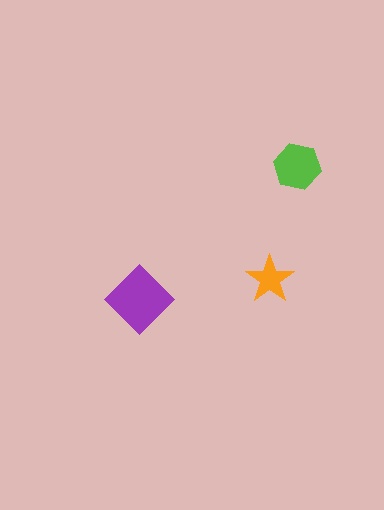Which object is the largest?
The purple diamond.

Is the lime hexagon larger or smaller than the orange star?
Larger.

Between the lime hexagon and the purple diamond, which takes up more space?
The purple diamond.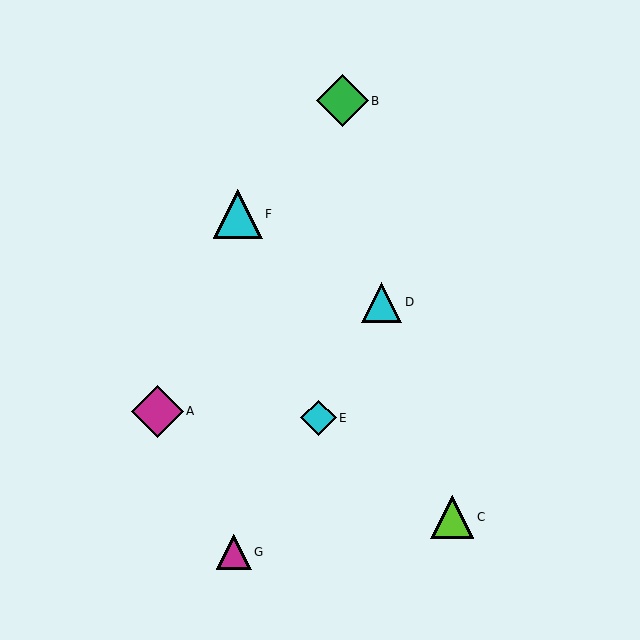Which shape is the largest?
The green diamond (labeled B) is the largest.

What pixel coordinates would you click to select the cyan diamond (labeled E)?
Click at (318, 418) to select the cyan diamond E.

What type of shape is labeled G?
Shape G is a magenta triangle.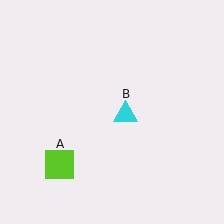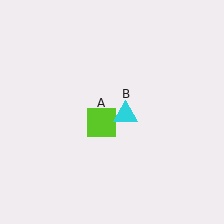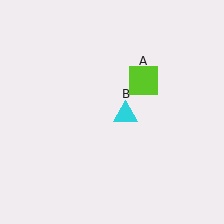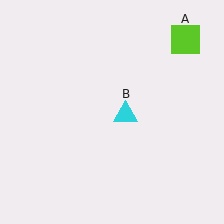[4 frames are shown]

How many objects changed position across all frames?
1 object changed position: lime square (object A).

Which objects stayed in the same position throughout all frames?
Cyan triangle (object B) remained stationary.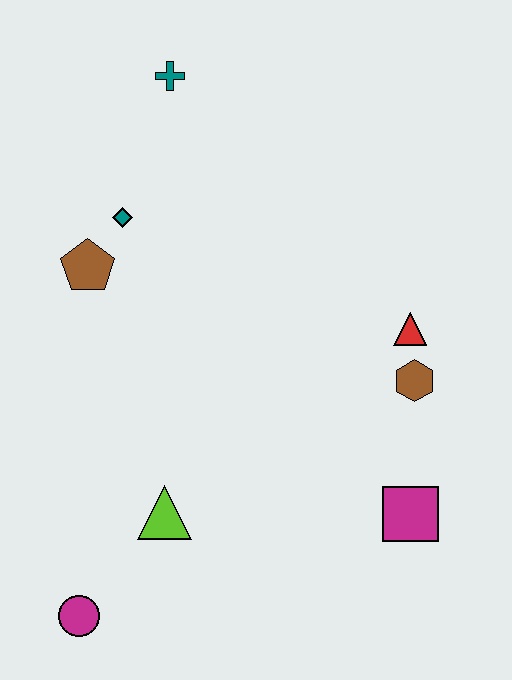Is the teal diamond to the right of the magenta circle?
Yes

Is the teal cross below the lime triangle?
No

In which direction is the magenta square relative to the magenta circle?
The magenta square is to the right of the magenta circle.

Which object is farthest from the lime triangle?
The teal cross is farthest from the lime triangle.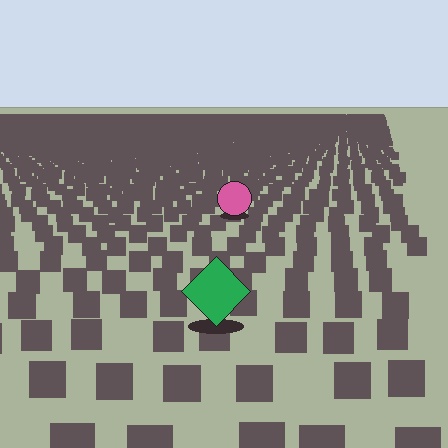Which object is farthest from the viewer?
The pink circle is farthest from the viewer. It appears smaller and the ground texture around it is denser.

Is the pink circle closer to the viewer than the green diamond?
No. The green diamond is closer — you can tell from the texture gradient: the ground texture is coarser near it.